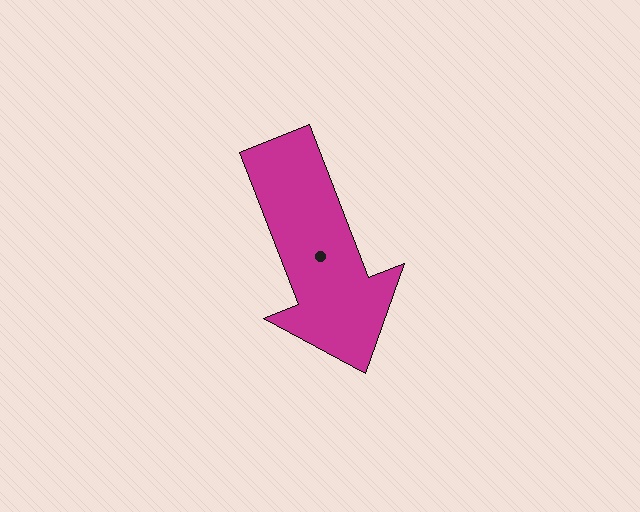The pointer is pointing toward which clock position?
Roughly 5 o'clock.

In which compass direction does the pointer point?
South.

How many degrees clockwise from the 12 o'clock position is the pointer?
Approximately 159 degrees.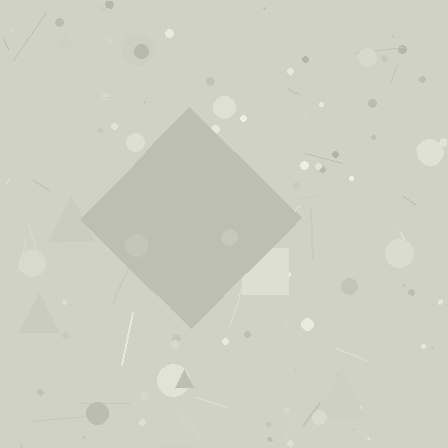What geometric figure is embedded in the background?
A diamond is embedded in the background.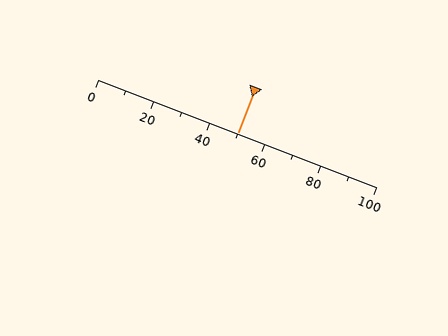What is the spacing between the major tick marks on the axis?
The major ticks are spaced 20 apart.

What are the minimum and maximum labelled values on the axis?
The axis runs from 0 to 100.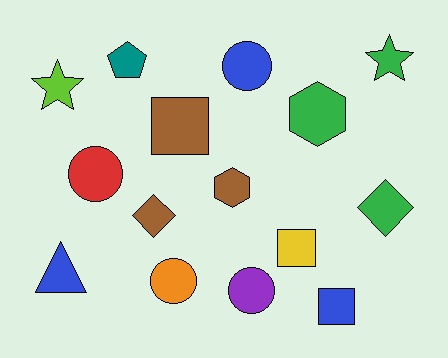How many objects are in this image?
There are 15 objects.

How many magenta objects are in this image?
There are no magenta objects.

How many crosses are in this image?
There are no crosses.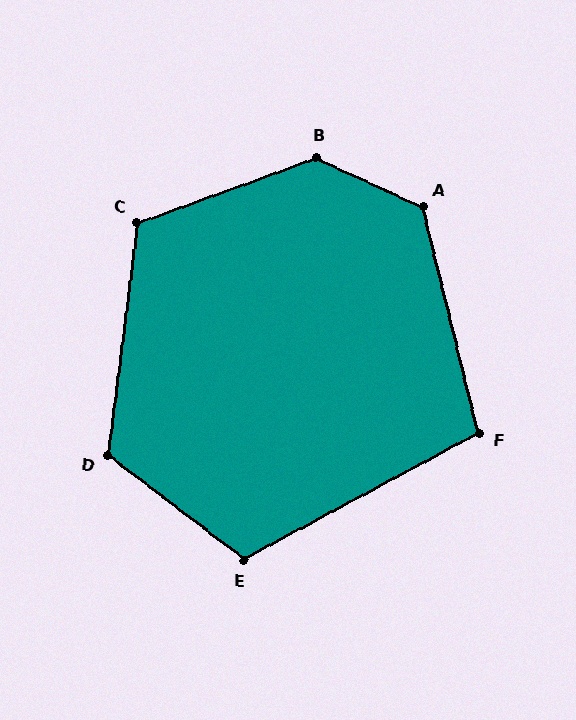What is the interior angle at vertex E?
Approximately 114 degrees (obtuse).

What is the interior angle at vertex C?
Approximately 117 degrees (obtuse).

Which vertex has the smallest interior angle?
F, at approximately 105 degrees.